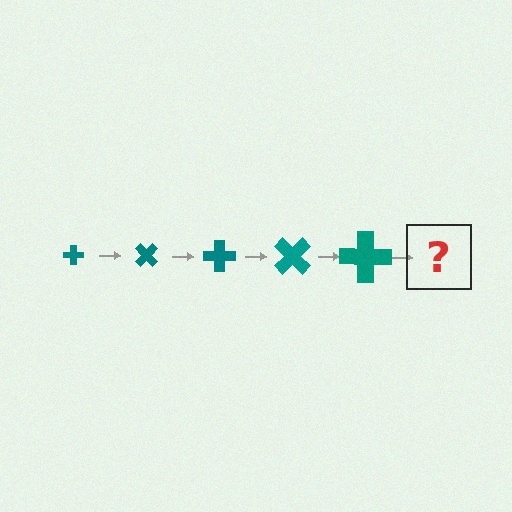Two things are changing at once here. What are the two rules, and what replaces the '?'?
The two rules are that the cross grows larger each step and it rotates 45 degrees each step. The '?' should be a cross, larger than the previous one and rotated 225 degrees from the start.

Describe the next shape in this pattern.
It should be a cross, larger than the previous one and rotated 225 degrees from the start.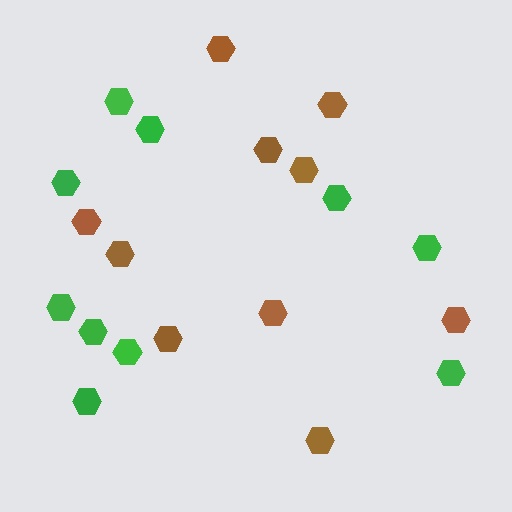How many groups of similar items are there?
There are 2 groups: one group of green hexagons (10) and one group of brown hexagons (10).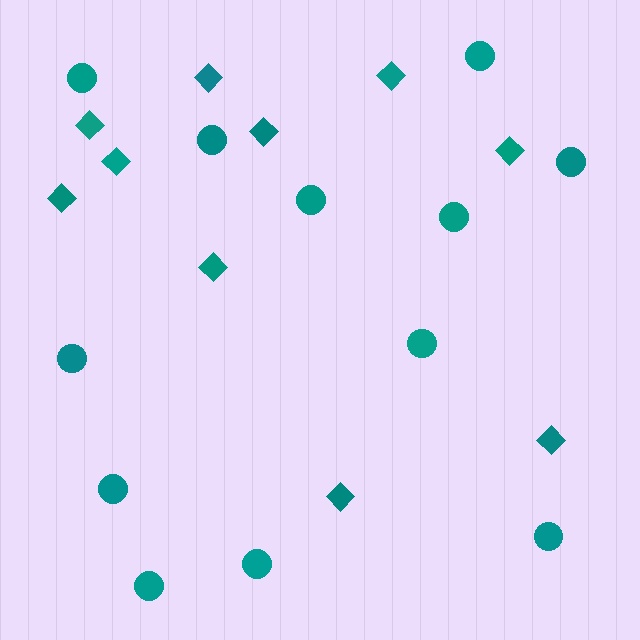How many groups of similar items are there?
There are 2 groups: one group of circles (12) and one group of diamonds (10).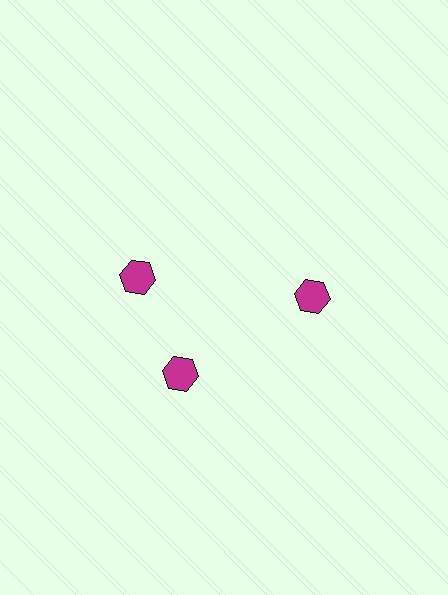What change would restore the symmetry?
The symmetry would be restored by rotating it back into even spacing with its neighbors so that all 3 hexagons sit at equal angles and equal distance from the center.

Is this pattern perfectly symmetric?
No. The 3 magenta hexagons are arranged in a ring, but one element near the 11 o'clock position is rotated out of alignment along the ring, breaking the 3-fold rotational symmetry.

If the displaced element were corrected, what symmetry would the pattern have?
It would have 3-fold rotational symmetry — the pattern would map onto itself every 120 degrees.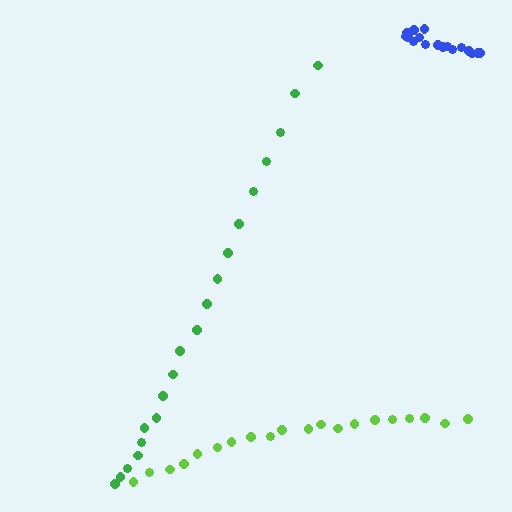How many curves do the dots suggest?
There are 3 distinct paths.